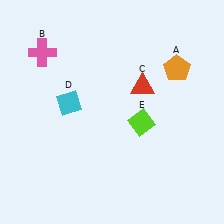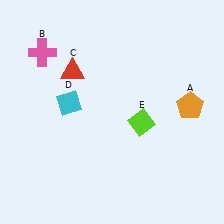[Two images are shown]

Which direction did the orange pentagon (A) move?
The orange pentagon (A) moved down.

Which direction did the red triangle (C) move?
The red triangle (C) moved left.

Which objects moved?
The objects that moved are: the orange pentagon (A), the red triangle (C).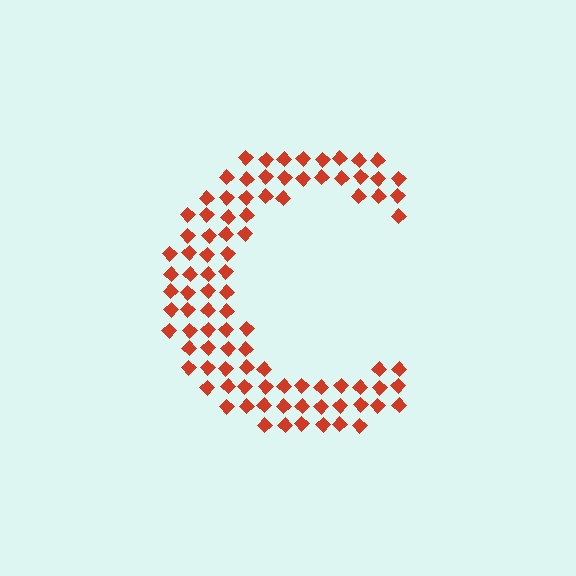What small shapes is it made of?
It is made of small diamonds.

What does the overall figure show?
The overall figure shows the letter C.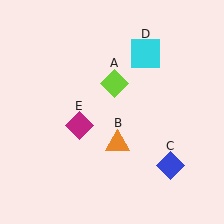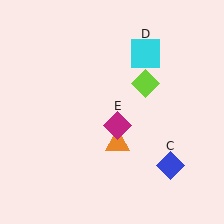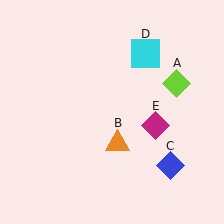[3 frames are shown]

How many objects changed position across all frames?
2 objects changed position: lime diamond (object A), magenta diamond (object E).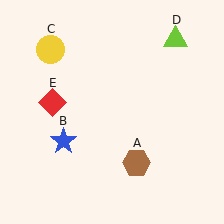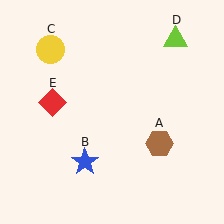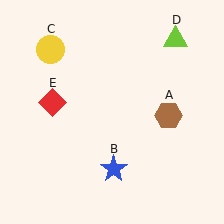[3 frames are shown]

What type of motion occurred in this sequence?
The brown hexagon (object A), blue star (object B) rotated counterclockwise around the center of the scene.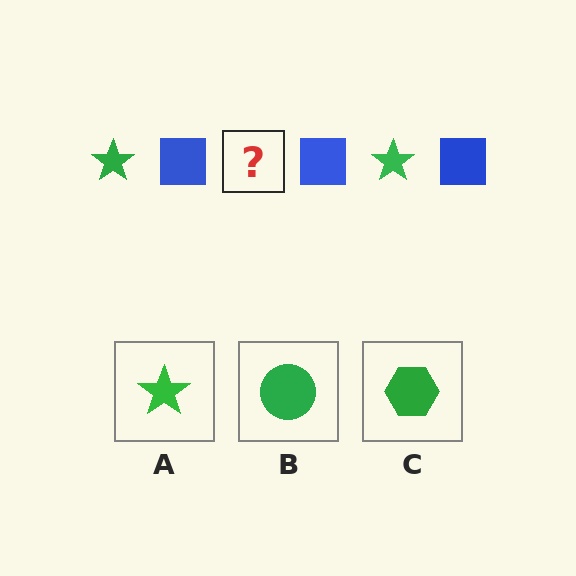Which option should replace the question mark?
Option A.